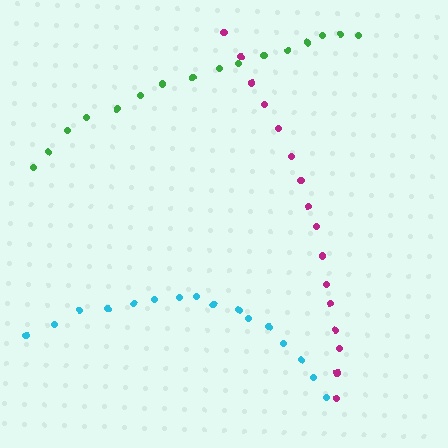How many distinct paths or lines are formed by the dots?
There are 3 distinct paths.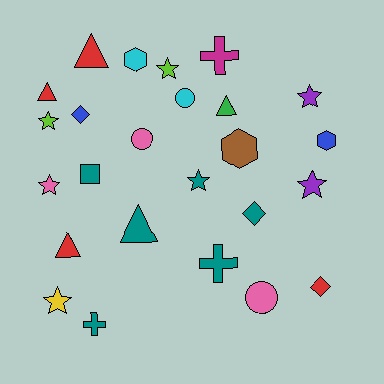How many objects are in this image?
There are 25 objects.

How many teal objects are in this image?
There are 6 teal objects.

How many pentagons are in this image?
There are no pentagons.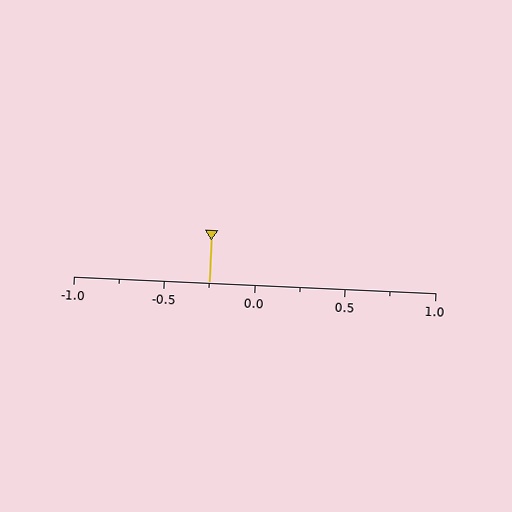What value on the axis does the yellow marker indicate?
The marker indicates approximately -0.25.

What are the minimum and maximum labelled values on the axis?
The axis runs from -1.0 to 1.0.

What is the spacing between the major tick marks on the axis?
The major ticks are spaced 0.5 apart.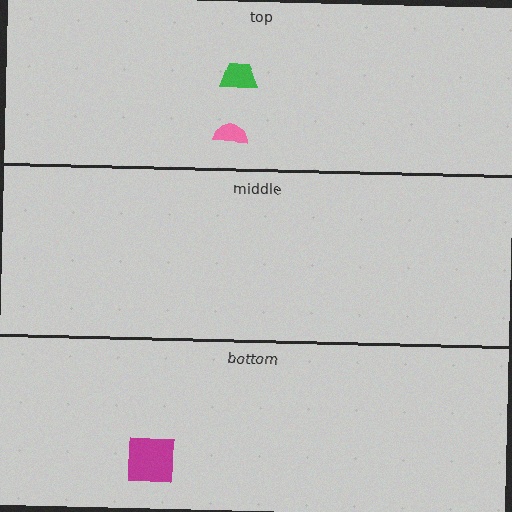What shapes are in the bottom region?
The magenta square.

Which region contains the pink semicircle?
The top region.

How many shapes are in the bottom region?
1.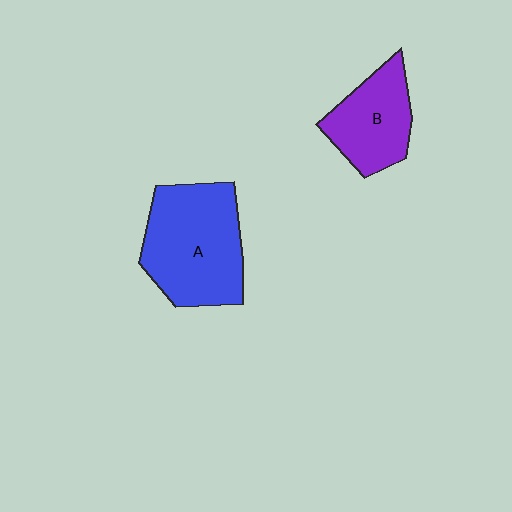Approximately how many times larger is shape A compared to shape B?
Approximately 1.6 times.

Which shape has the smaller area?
Shape B (purple).